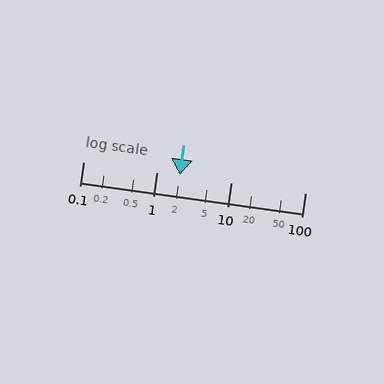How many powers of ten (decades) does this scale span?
The scale spans 3 decades, from 0.1 to 100.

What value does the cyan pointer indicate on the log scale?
The pointer indicates approximately 2.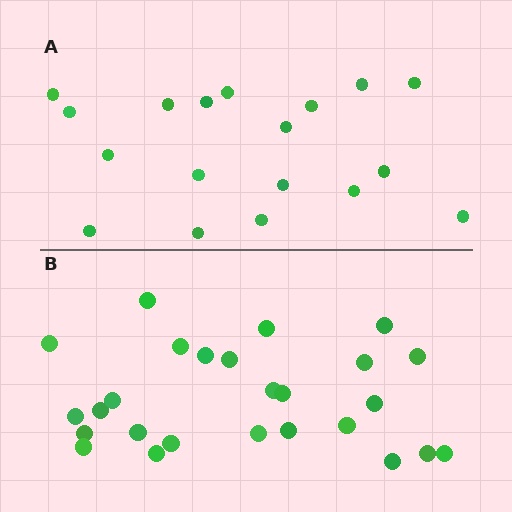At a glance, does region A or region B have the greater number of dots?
Region B (the bottom region) has more dots.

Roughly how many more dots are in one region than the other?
Region B has roughly 8 or so more dots than region A.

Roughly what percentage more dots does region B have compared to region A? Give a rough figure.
About 45% more.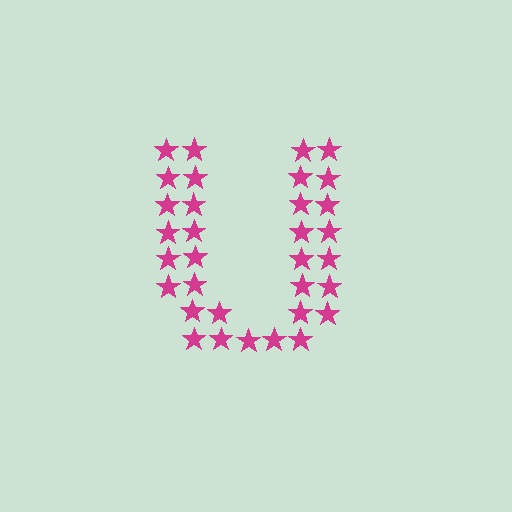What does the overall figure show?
The overall figure shows the letter U.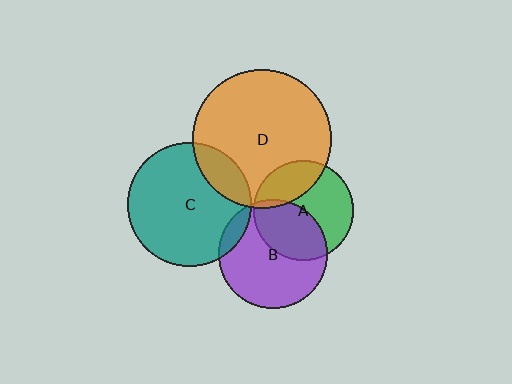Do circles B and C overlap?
Yes.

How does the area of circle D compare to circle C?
Approximately 1.3 times.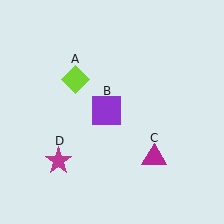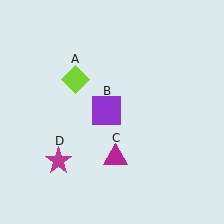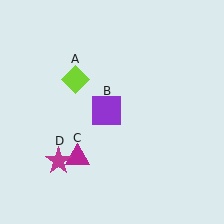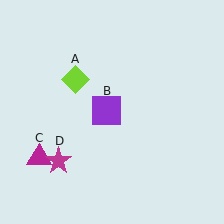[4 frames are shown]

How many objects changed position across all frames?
1 object changed position: magenta triangle (object C).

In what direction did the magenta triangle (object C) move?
The magenta triangle (object C) moved left.